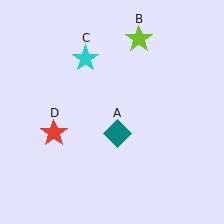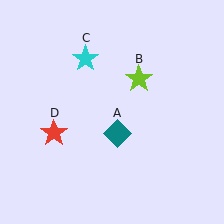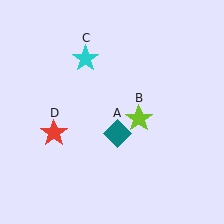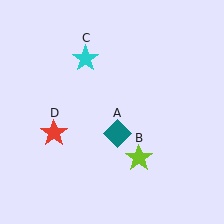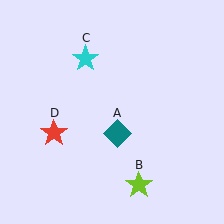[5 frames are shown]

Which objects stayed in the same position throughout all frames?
Teal diamond (object A) and cyan star (object C) and red star (object D) remained stationary.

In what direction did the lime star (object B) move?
The lime star (object B) moved down.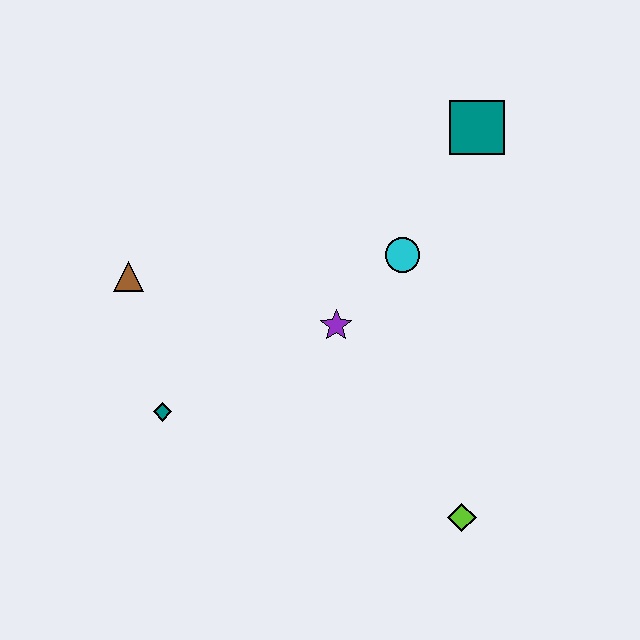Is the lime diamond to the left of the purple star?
No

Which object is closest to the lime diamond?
The purple star is closest to the lime diamond.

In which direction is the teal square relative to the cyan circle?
The teal square is above the cyan circle.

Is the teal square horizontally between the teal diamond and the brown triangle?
No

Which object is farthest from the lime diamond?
The brown triangle is farthest from the lime diamond.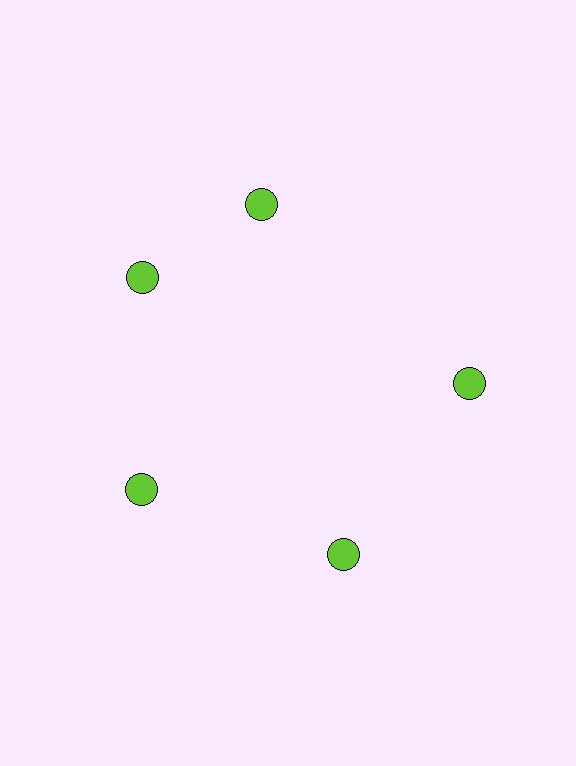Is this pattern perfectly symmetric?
No. The 5 lime circles are arranged in a ring, but one element near the 1 o'clock position is rotated out of alignment along the ring, breaking the 5-fold rotational symmetry.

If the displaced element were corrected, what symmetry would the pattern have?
It would have 5-fold rotational symmetry — the pattern would map onto itself every 72 degrees.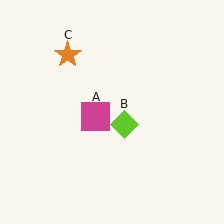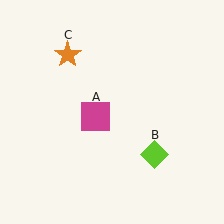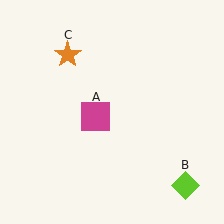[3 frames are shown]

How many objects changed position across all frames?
1 object changed position: lime diamond (object B).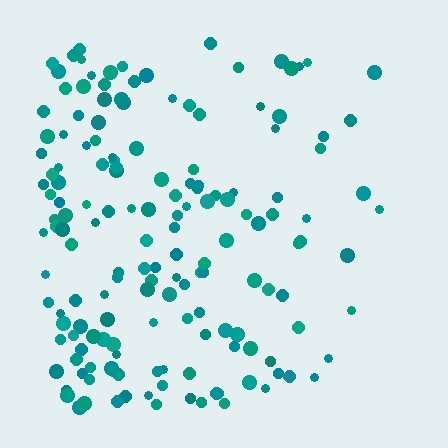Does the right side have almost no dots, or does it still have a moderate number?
Still a moderate number, just noticeably fewer than the left.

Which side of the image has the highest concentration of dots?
The left.